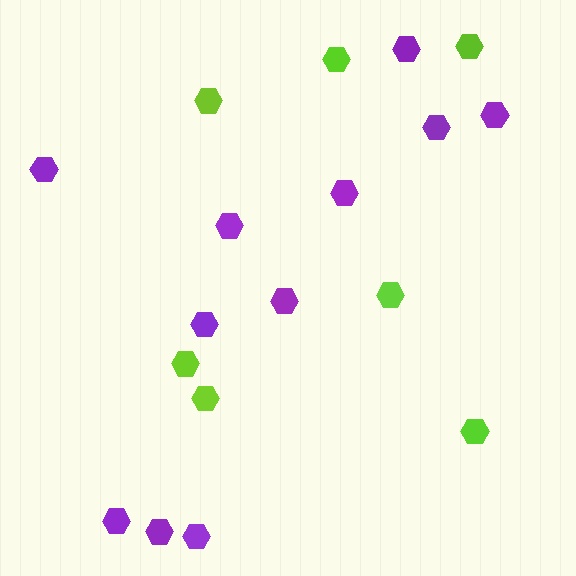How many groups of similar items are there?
There are 2 groups: one group of lime hexagons (7) and one group of purple hexagons (11).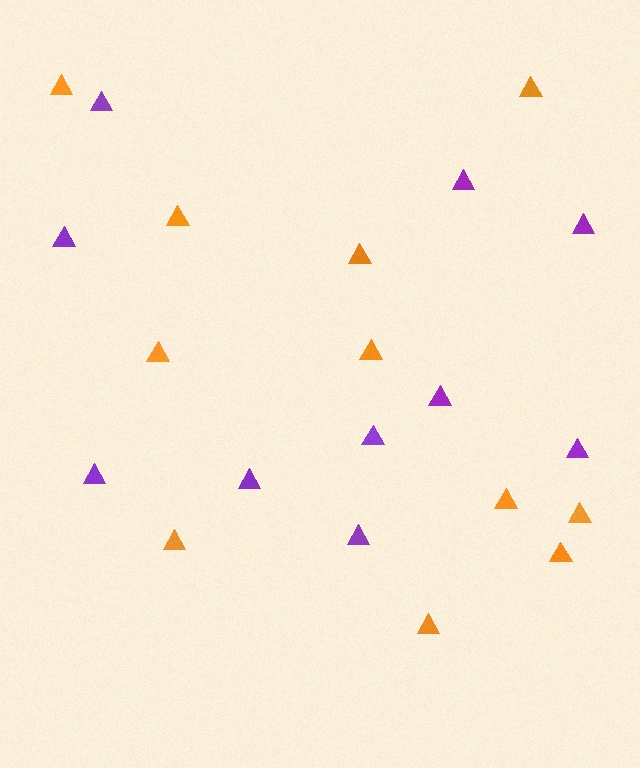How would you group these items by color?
There are 2 groups: one group of purple triangles (10) and one group of orange triangles (11).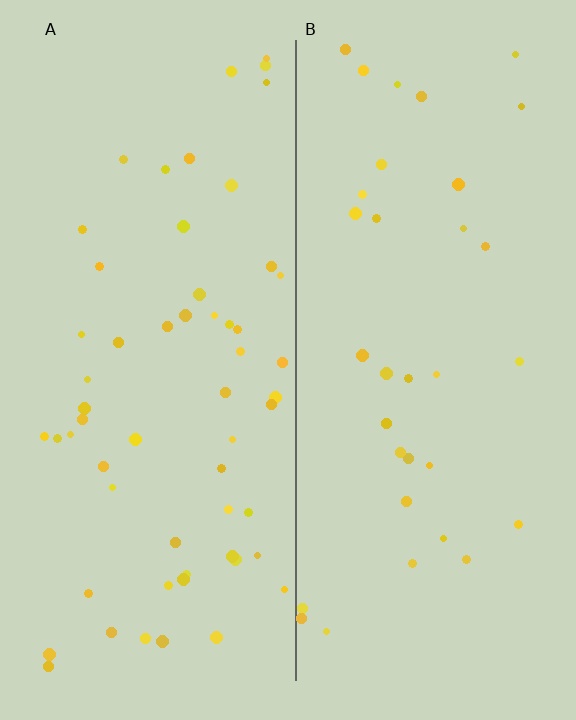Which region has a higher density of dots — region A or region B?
A (the left).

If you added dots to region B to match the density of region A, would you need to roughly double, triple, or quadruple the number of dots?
Approximately double.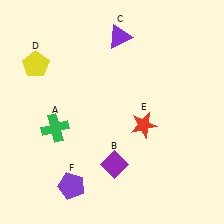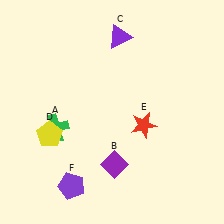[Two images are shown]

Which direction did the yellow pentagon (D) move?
The yellow pentagon (D) moved down.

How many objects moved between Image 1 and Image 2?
1 object moved between the two images.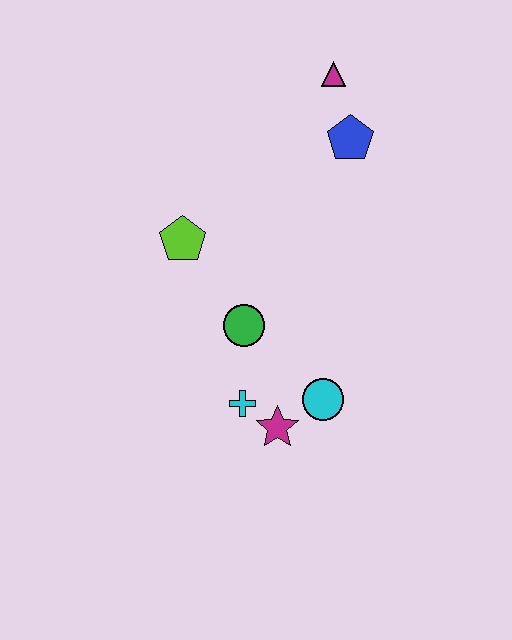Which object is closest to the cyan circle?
The magenta star is closest to the cyan circle.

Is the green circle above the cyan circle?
Yes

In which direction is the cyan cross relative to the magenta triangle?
The cyan cross is below the magenta triangle.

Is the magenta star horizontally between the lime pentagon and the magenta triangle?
Yes